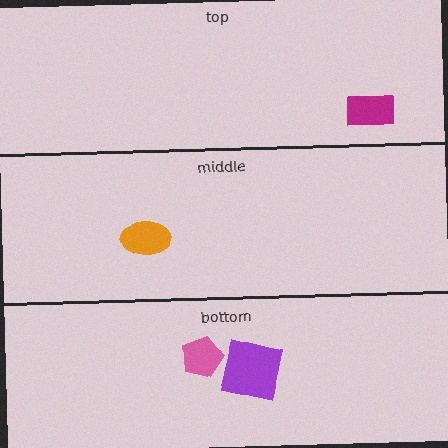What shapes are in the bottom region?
The pink pentagon, the purple square.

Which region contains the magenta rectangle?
The top region.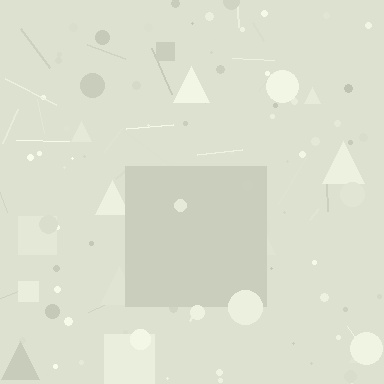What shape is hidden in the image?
A square is hidden in the image.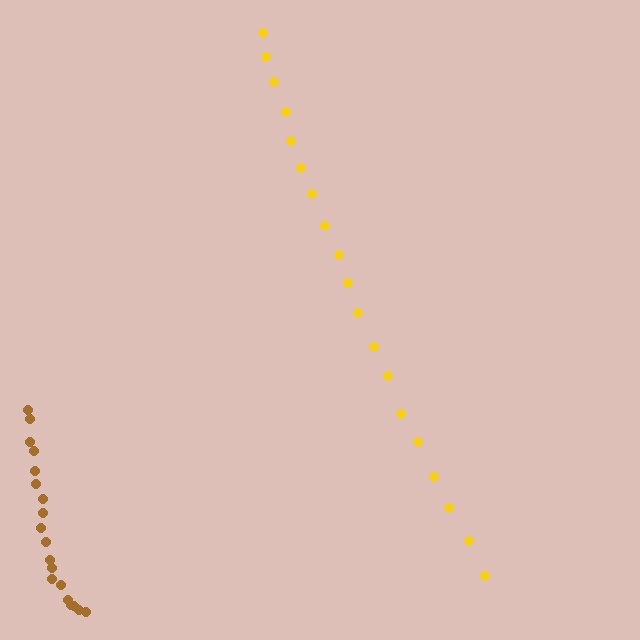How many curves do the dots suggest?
There are 2 distinct paths.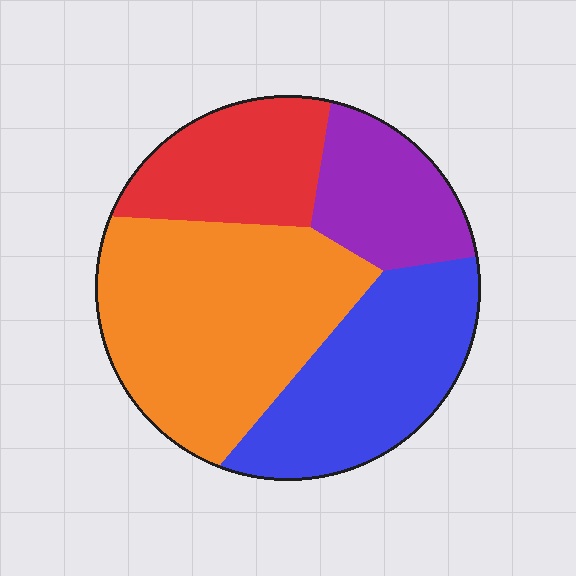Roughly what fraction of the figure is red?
Red takes up less than a quarter of the figure.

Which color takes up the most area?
Orange, at roughly 40%.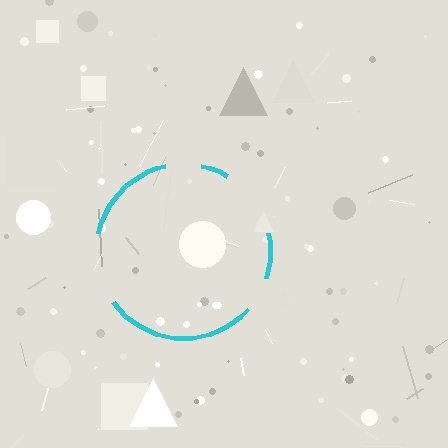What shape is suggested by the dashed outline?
The dashed outline suggests a circle.